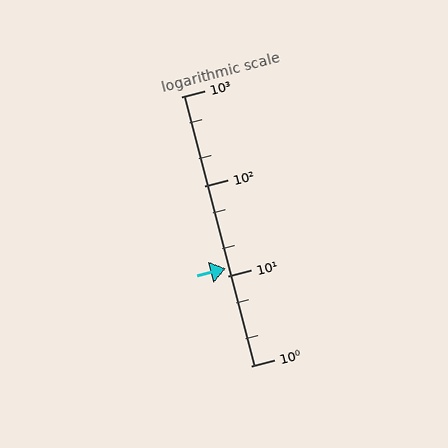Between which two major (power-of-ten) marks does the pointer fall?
The pointer is between 10 and 100.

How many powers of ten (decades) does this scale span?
The scale spans 3 decades, from 1 to 1000.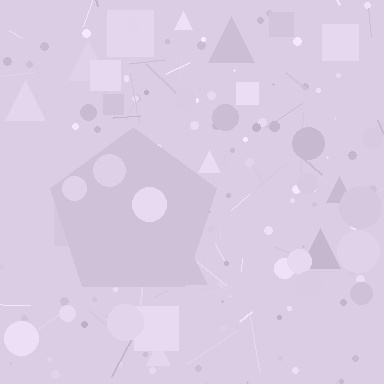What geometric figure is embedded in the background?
A pentagon is embedded in the background.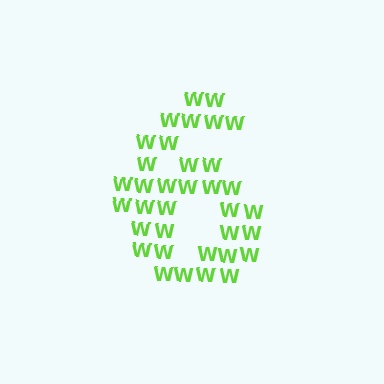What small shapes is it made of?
It is made of small letter W's.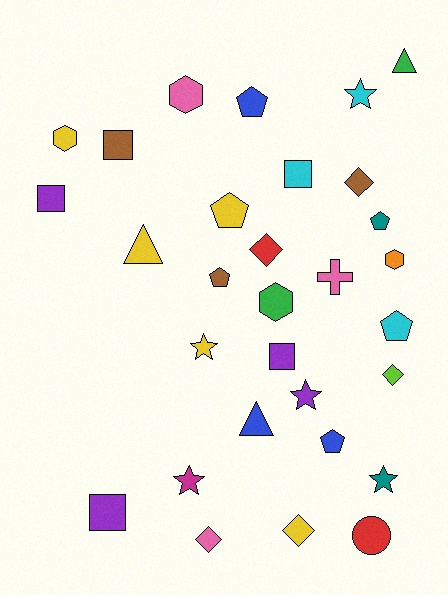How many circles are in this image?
There is 1 circle.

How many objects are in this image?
There are 30 objects.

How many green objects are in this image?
There are 2 green objects.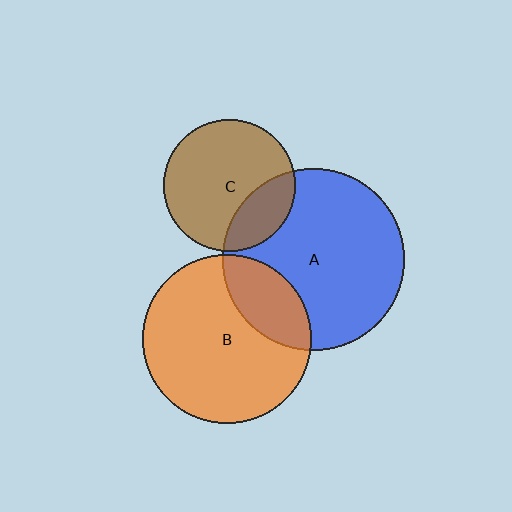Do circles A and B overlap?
Yes.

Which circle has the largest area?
Circle A (blue).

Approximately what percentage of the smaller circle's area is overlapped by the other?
Approximately 25%.